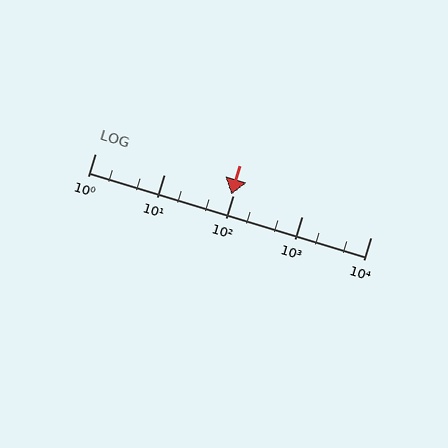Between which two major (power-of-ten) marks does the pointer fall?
The pointer is between 10 and 100.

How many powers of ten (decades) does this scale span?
The scale spans 4 decades, from 1 to 10000.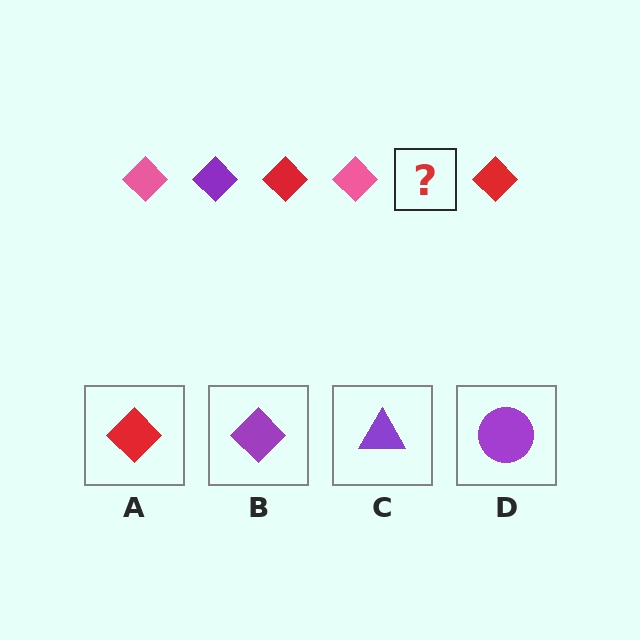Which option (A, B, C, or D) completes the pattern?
B.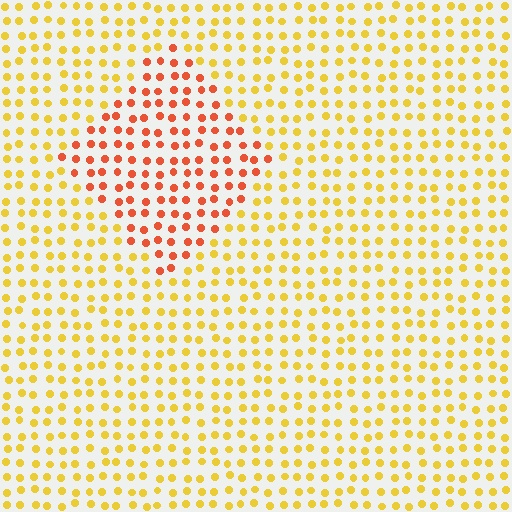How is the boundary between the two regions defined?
The boundary is defined purely by a slight shift in hue (about 40 degrees). Spacing, size, and orientation are identical on both sides.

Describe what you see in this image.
The image is filled with small yellow elements in a uniform arrangement. A diamond-shaped region is visible where the elements are tinted to a slightly different hue, forming a subtle color boundary.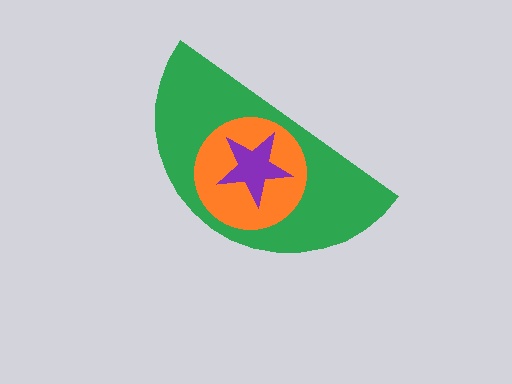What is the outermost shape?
The green semicircle.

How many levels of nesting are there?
3.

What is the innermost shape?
The purple star.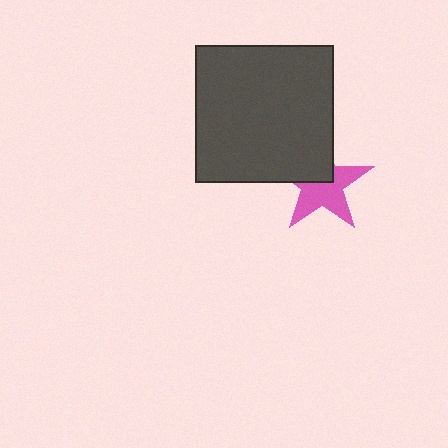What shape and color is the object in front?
The object in front is a dark gray square.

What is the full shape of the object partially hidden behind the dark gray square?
The partially hidden object is a pink star.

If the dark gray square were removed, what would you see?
You would see the complete pink star.